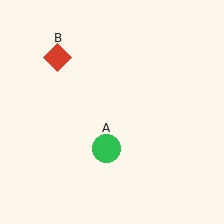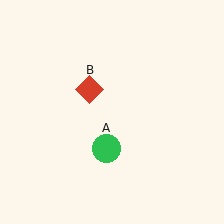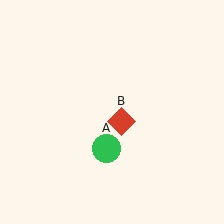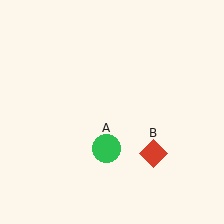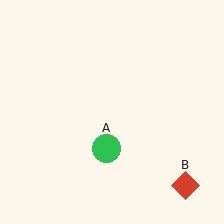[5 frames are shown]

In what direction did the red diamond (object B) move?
The red diamond (object B) moved down and to the right.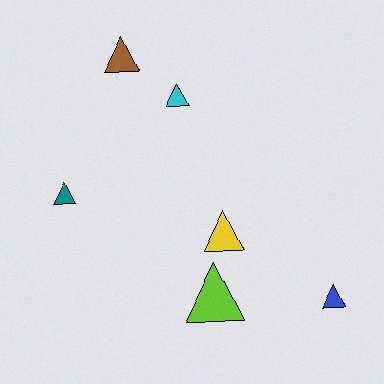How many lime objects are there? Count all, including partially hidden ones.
There is 1 lime object.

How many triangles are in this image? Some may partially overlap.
There are 6 triangles.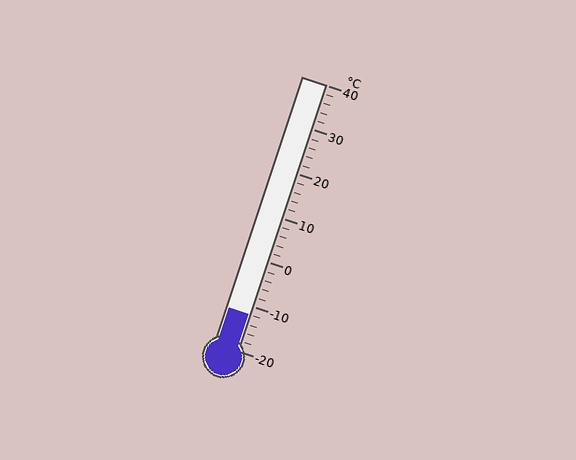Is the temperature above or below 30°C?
The temperature is below 30°C.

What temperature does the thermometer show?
The thermometer shows approximately -12°C.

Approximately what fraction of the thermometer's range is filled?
The thermometer is filled to approximately 15% of its range.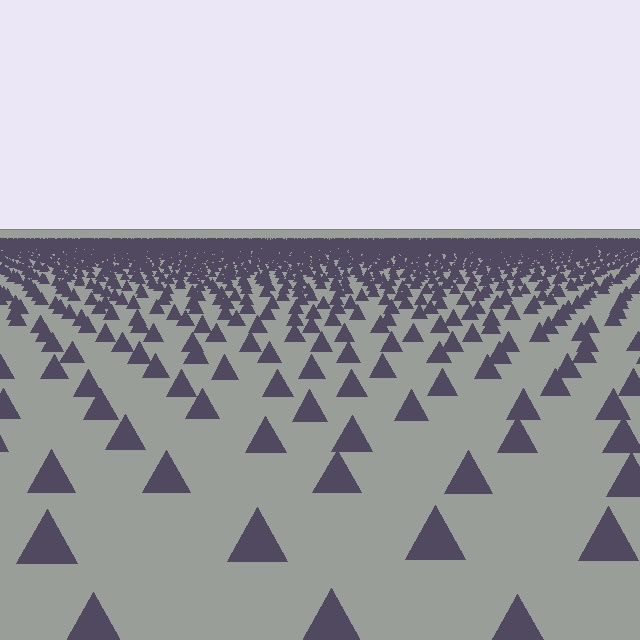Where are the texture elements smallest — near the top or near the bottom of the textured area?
Near the top.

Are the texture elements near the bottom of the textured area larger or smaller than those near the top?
Larger. Near the bottom, elements are closer to the viewer and appear at a bigger on-screen size.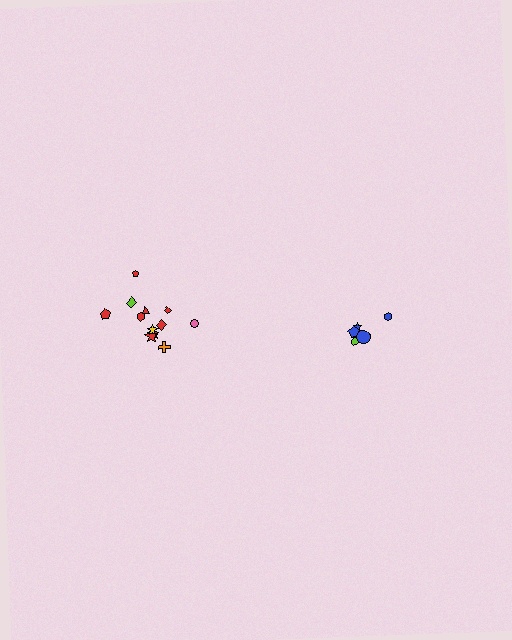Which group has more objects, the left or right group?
The left group.